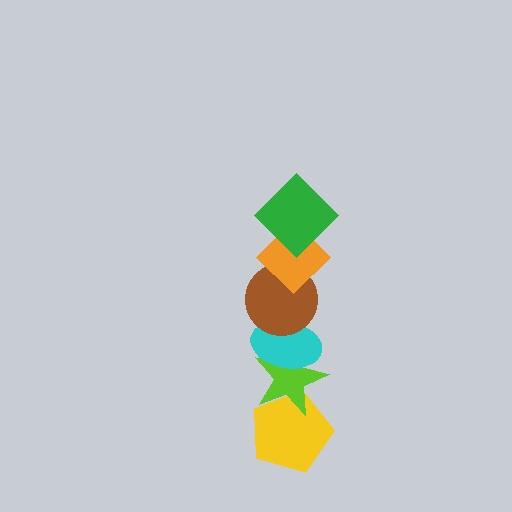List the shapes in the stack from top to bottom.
From top to bottom: the green diamond, the orange diamond, the brown circle, the cyan ellipse, the lime star, the yellow pentagon.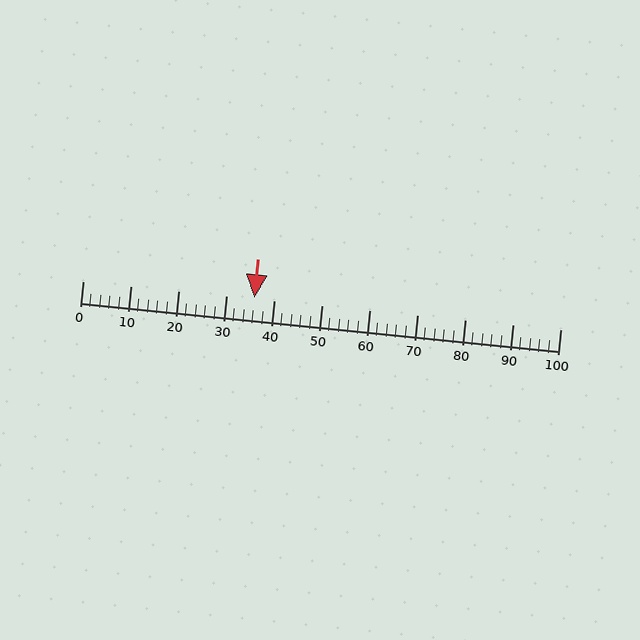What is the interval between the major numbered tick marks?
The major tick marks are spaced 10 units apart.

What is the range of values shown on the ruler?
The ruler shows values from 0 to 100.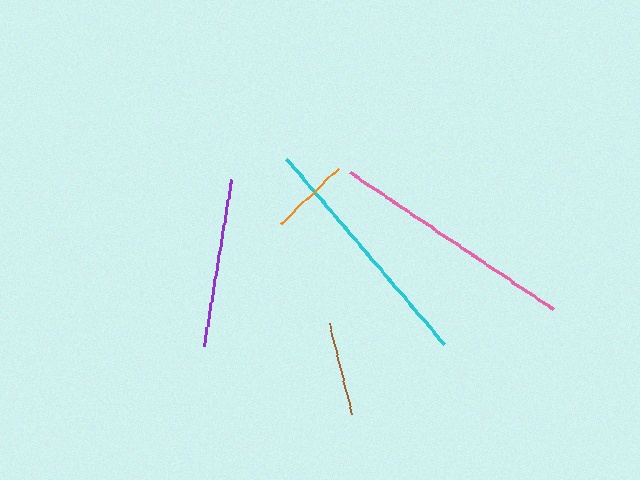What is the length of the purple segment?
The purple segment is approximately 168 pixels long.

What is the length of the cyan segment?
The cyan segment is approximately 243 pixels long.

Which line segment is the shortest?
The orange line is the shortest at approximately 81 pixels.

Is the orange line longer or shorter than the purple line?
The purple line is longer than the orange line.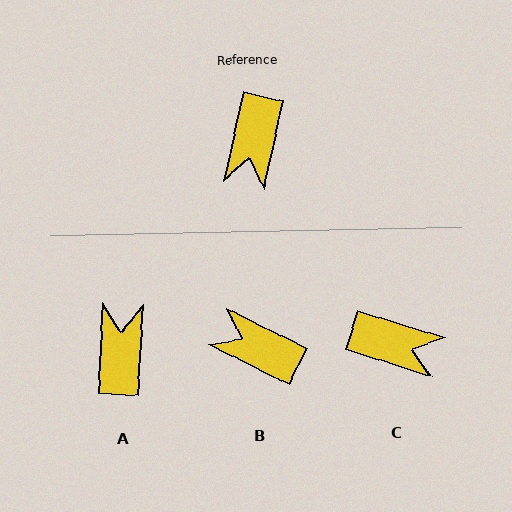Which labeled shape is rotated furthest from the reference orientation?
A, about 171 degrees away.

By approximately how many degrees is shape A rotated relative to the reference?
Approximately 171 degrees clockwise.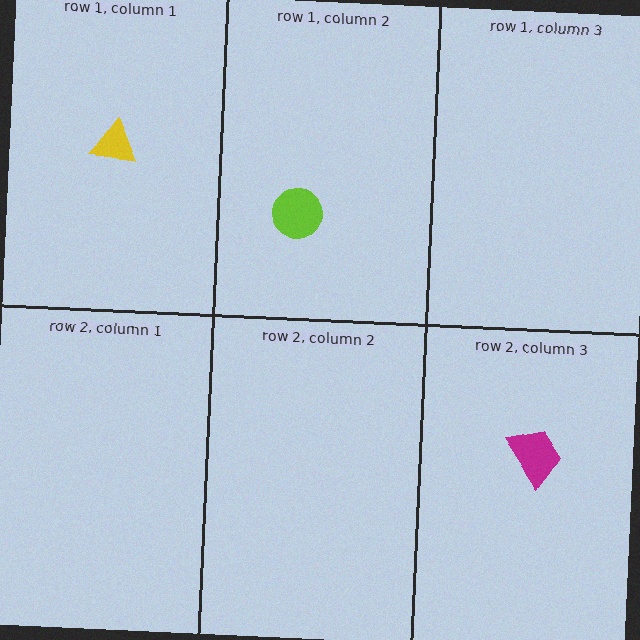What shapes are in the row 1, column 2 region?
The lime circle.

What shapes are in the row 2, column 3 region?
The magenta trapezoid.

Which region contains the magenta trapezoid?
The row 2, column 3 region.